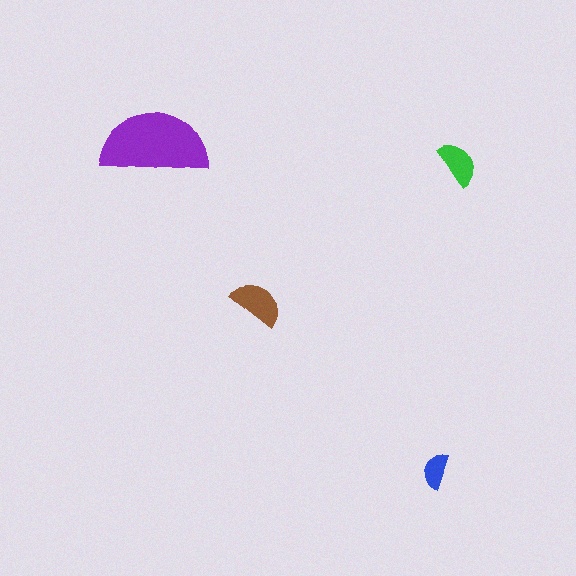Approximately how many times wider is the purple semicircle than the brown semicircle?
About 2 times wider.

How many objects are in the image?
There are 4 objects in the image.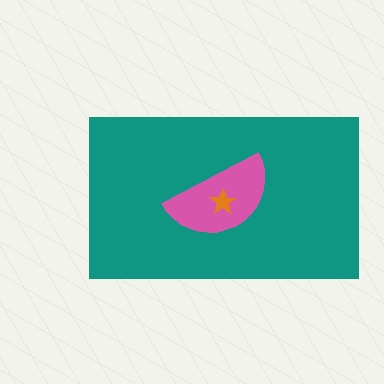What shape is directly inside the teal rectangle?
The pink semicircle.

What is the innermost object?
The orange star.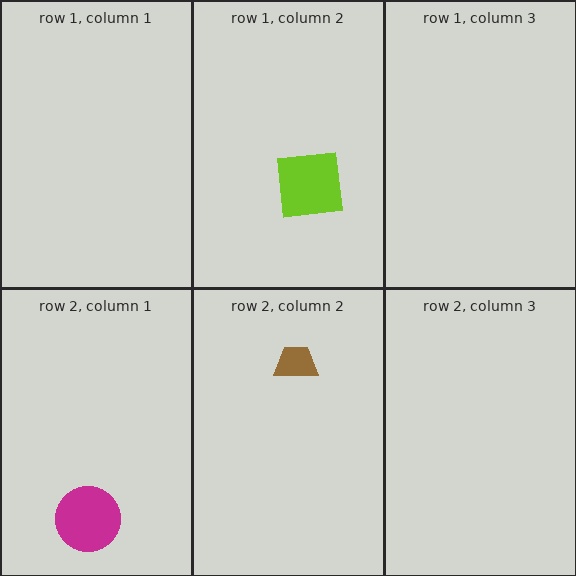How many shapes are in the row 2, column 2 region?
1.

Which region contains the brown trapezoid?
The row 2, column 2 region.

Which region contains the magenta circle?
The row 2, column 1 region.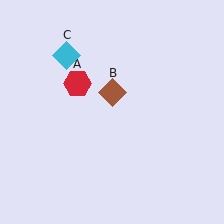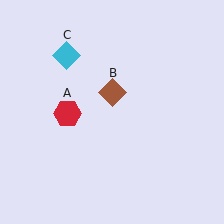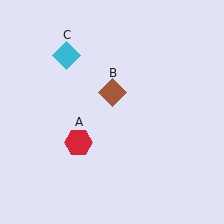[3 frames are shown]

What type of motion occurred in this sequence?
The red hexagon (object A) rotated counterclockwise around the center of the scene.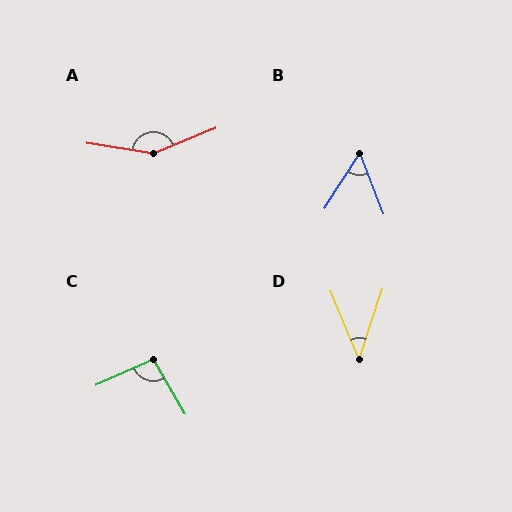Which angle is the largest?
A, at approximately 149 degrees.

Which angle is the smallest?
D, at approximately 41 degrees.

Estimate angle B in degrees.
Approximately 54 degrees.